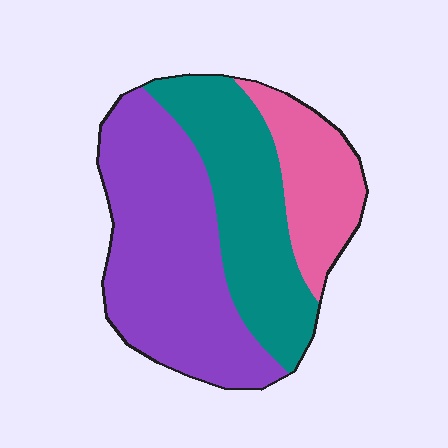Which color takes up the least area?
Pink, at roughly 20%.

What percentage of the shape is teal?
Teal takes up between a quarter and a half of the shape.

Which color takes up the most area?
Purple, at roughly 50%.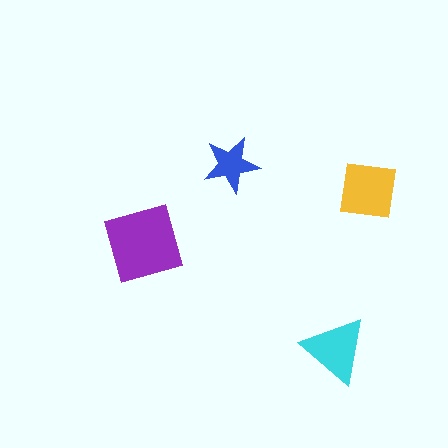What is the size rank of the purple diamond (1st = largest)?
1st.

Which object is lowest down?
The cyan triangle is bottommost.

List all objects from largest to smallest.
The purple diamond, the yellow square, the cyan triangle, the blue star.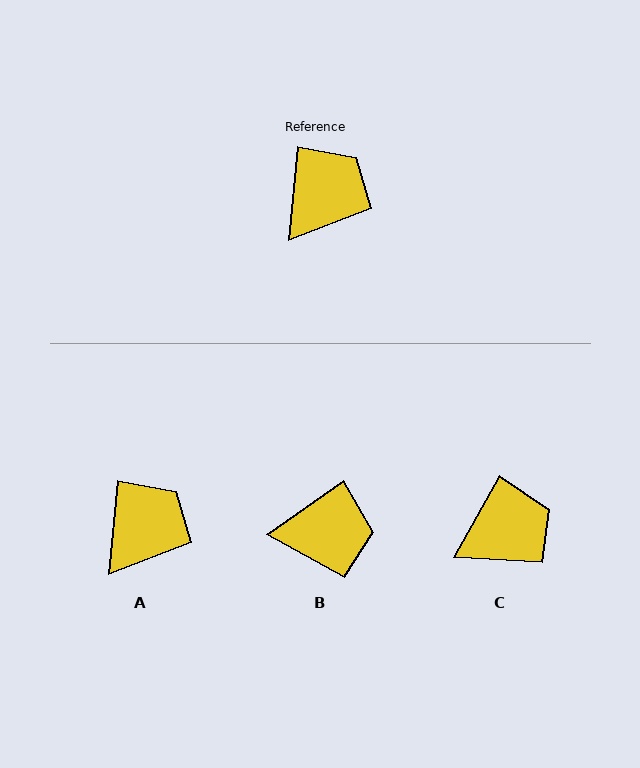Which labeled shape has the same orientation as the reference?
A.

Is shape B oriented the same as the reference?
No, it is off by about 49 degrees.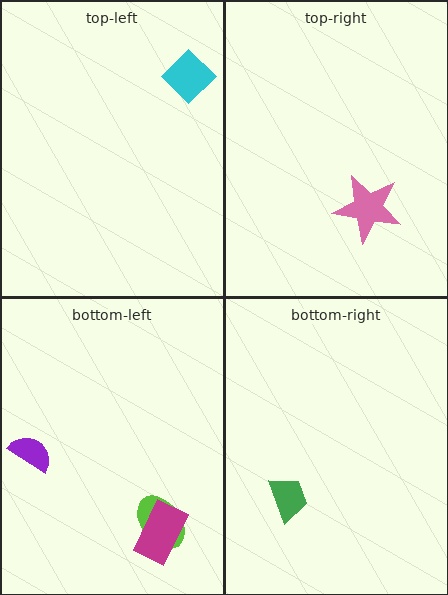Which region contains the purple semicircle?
The bottom-left region.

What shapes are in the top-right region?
The pink star.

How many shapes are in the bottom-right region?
1.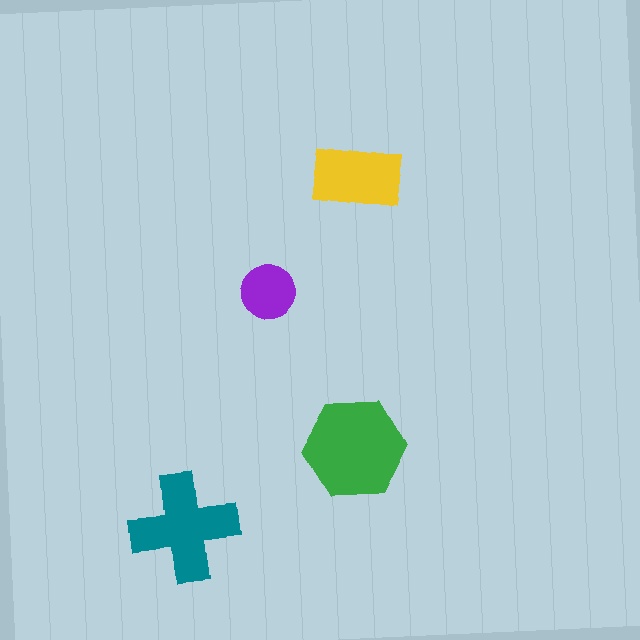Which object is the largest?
The green hexagon.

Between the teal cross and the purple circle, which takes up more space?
The teal cross.